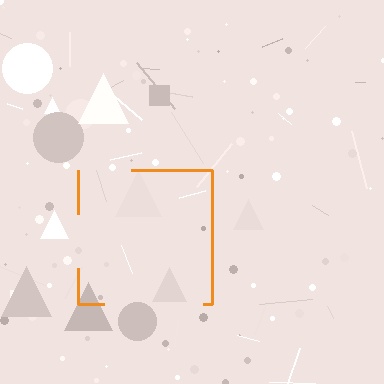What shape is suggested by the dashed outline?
The dashed outline suggests a square.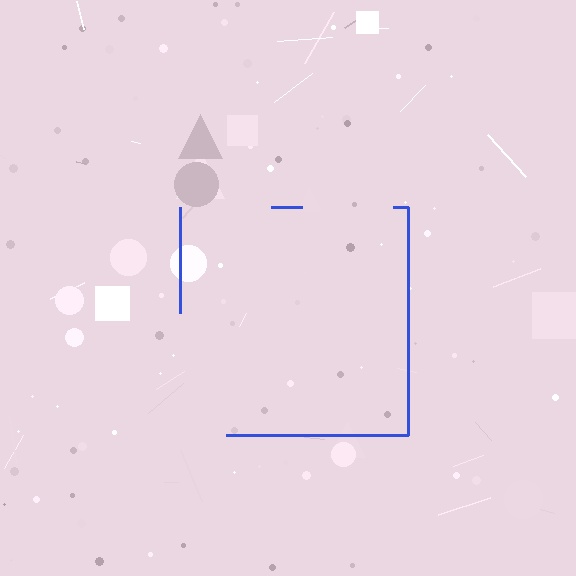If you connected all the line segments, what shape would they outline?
They would outline a square.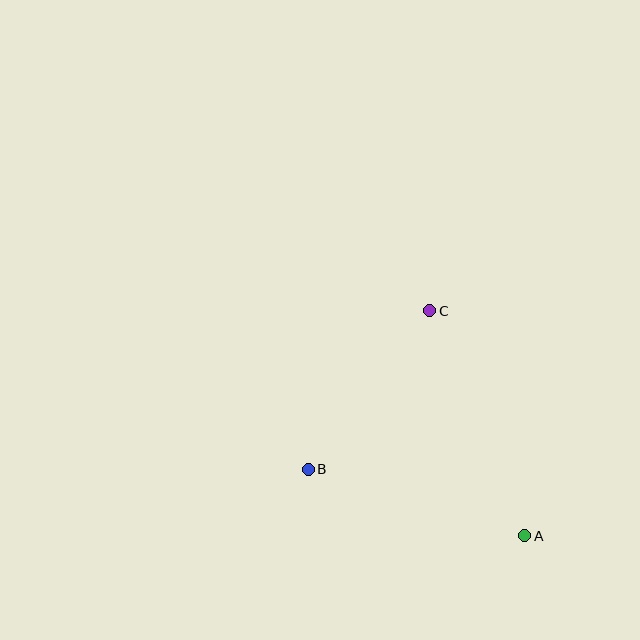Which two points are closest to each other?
Points B and C are closest to each other.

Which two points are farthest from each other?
Points A and C are farthest from each other.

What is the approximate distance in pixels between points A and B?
The distance between A and B is approximately 226 pixels.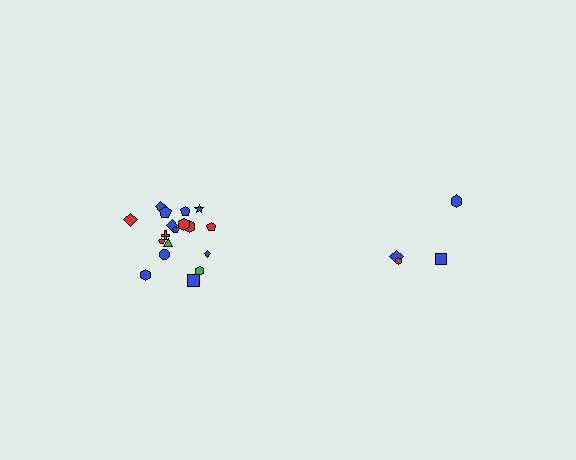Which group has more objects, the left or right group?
The left group.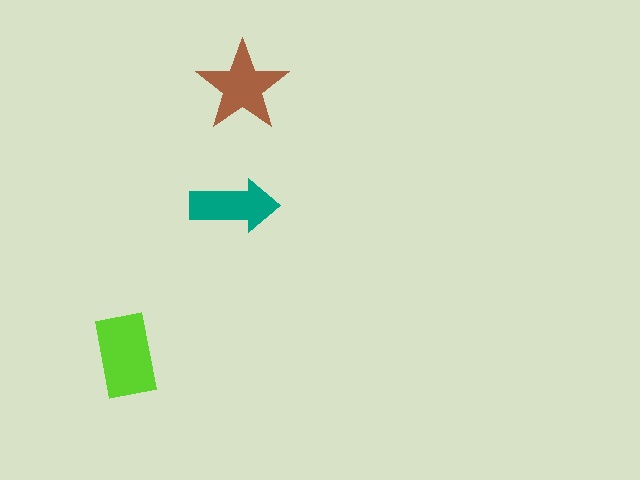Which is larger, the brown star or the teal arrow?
The brown star.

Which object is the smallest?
The teal arrow.